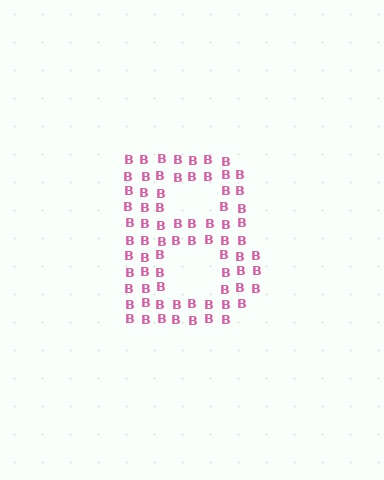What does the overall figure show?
The overall figure shows the letter B.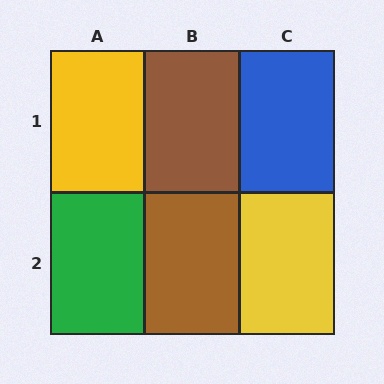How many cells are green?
1 cell is green.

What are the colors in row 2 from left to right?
Green, brown, yellow.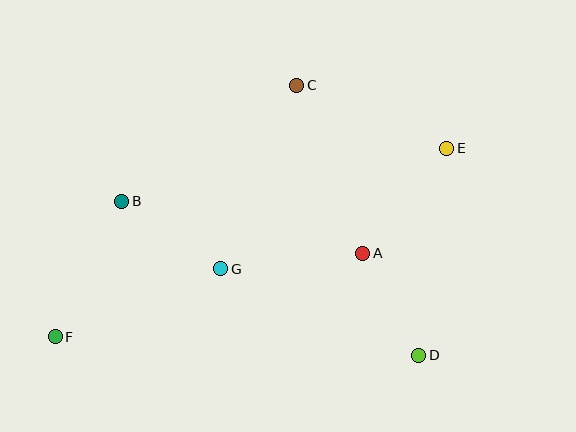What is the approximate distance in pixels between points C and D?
The distance between C and D is approximately 296 pixels.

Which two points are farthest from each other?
Points E and F are farthest from each other.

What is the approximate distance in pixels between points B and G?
The distance between B and G is approximately 120 pixels.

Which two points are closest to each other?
Points A and D are closest to each other.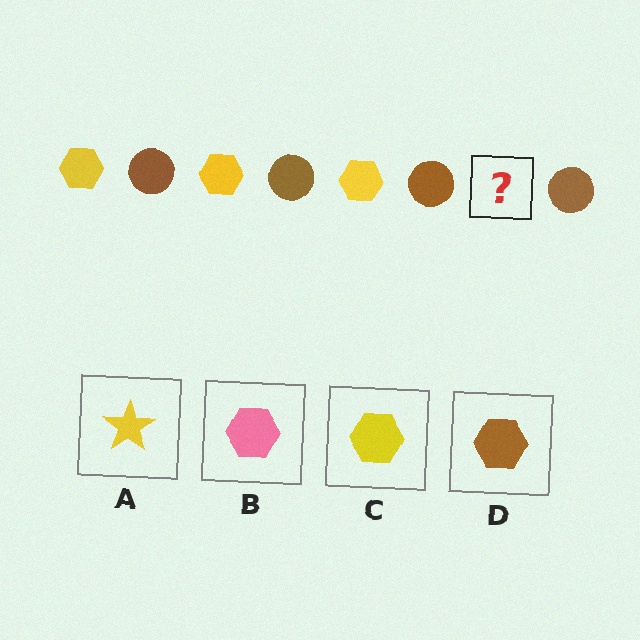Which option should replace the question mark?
Option C.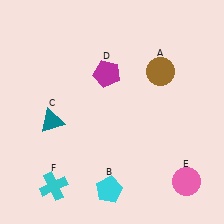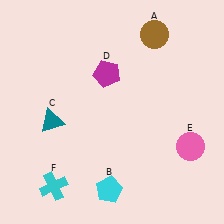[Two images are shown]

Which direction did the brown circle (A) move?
The brown circle (A) moved up.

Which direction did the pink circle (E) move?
The pink circle (E) moved up.